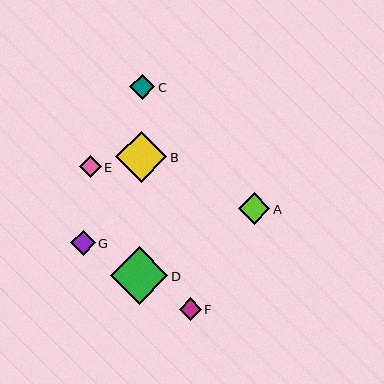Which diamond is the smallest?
Diamond F is the smallest with a size of approximately 22 pixels.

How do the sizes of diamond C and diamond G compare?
Diamond C and diamond G are approximately the same size.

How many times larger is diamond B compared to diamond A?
Diamond B is approximately 1.6 times the size of diamond A.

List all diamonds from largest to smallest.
From largest to smallest: D, B, A, C, G, E, F.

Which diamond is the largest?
Diamond D is the largest with a size of approximately 57 pixels.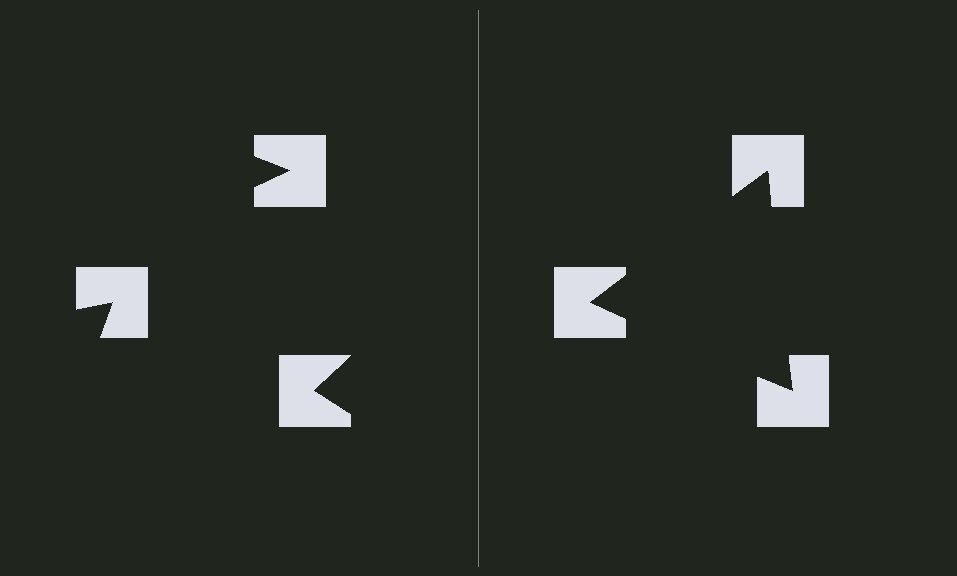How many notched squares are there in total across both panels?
6 — 3 on each side.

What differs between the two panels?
The notched squares are positioned identically on both sides; only the wedge orientations differ. On the right they align to a triangle; on the left they are misaligned.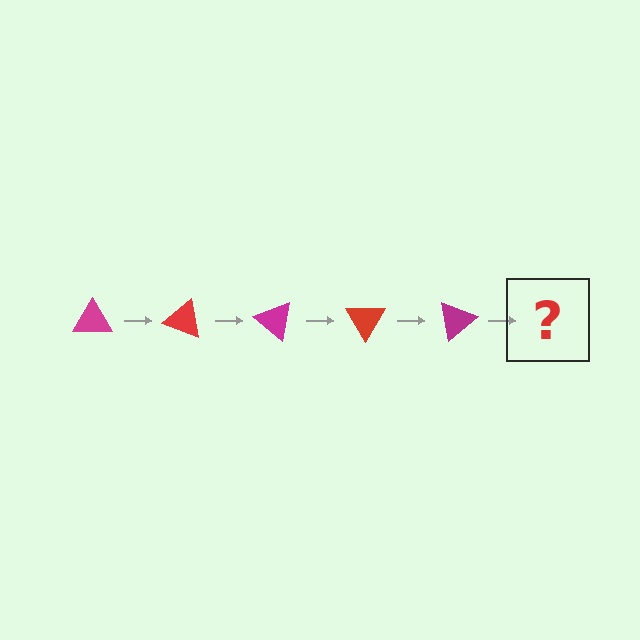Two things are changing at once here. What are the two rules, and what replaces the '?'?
The two rules are that it rotates 20 degrees each step and the color cycles through magenta and red. The '?' should be a red triangle, rotated 100 degrees from the start.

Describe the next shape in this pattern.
It should be a red triangle, rotated 100 degrees from the start.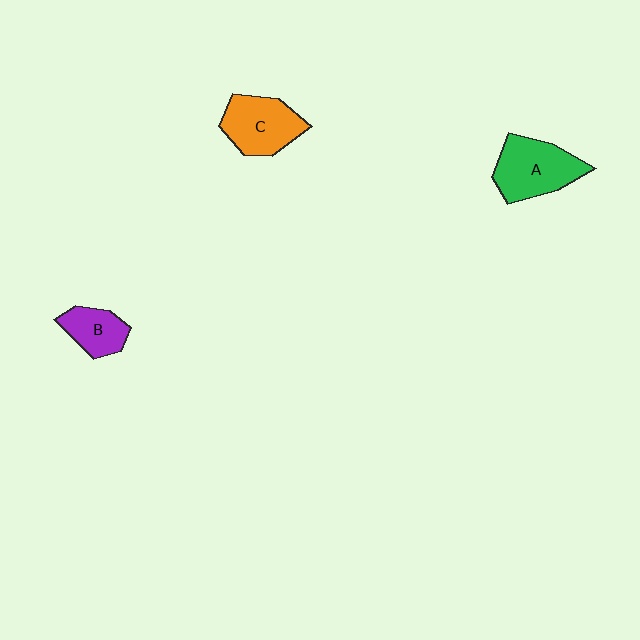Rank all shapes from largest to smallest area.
From largest to smallest: A (green), C (orange), B (purple).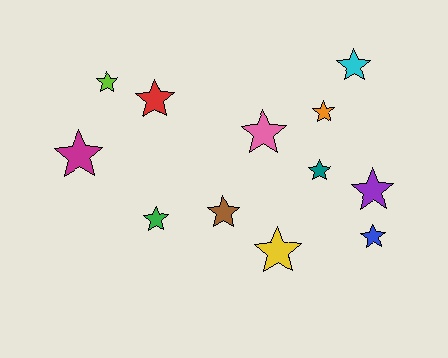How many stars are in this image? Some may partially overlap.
There are 12 stars.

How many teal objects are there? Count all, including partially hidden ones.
There is 1 teal object.